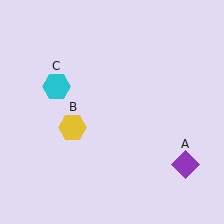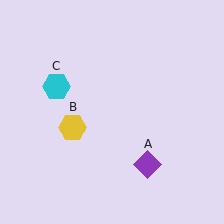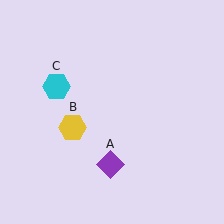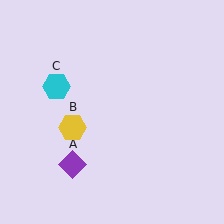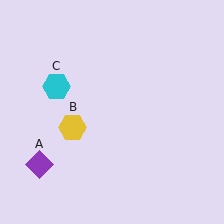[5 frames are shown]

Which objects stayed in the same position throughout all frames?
Yellow hexagon (object B) and cyan hexagon (object C) remained stationary.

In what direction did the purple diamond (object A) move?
The purple diamond (object A) moved left.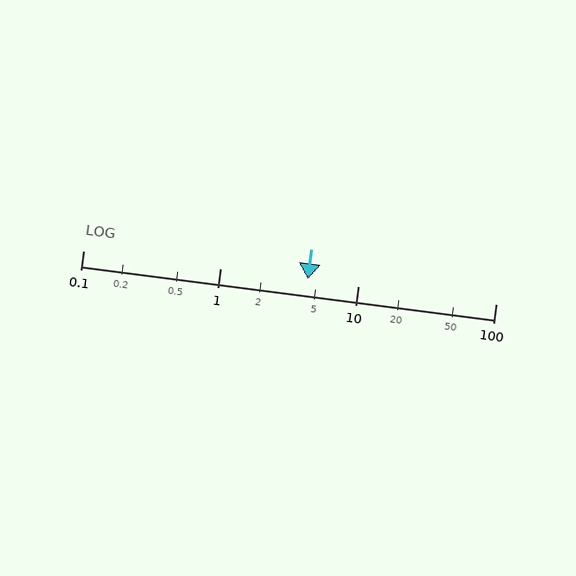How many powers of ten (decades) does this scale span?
The scale spans 3 decades, from 0.1 to 100.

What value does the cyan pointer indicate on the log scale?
The pointer indicates approximately 4.3.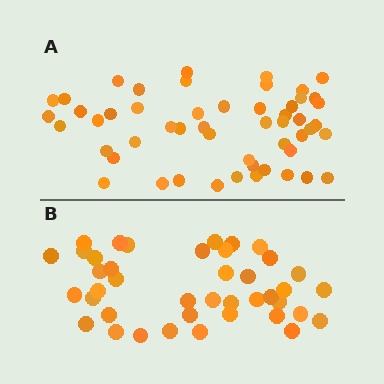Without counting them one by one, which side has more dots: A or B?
Region A (the top region) has more dots.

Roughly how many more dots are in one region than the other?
Region A has roughly 12 or so more dots than region B.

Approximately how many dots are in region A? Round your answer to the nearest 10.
About 50 dots. (The exact count is 52, which rounds to 50.)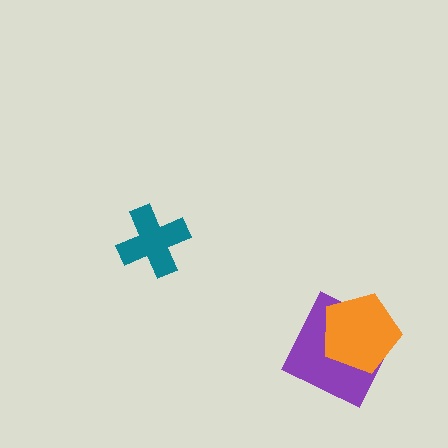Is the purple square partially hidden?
Yes, it is partially covered by another shape.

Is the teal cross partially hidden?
No, no other shape covers it.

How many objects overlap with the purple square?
1 object overlaps with the purple square.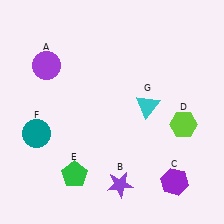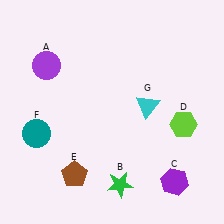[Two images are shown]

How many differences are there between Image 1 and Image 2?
There are 2 differences between the two images.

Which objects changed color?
B changed from purple to green. E changed from green to brown.